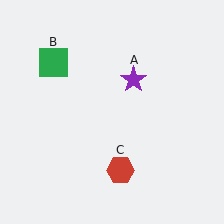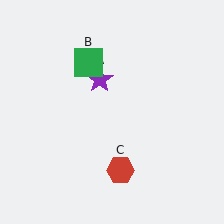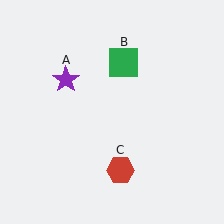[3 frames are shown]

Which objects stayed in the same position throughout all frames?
Red hexagon (object C) remained stationary.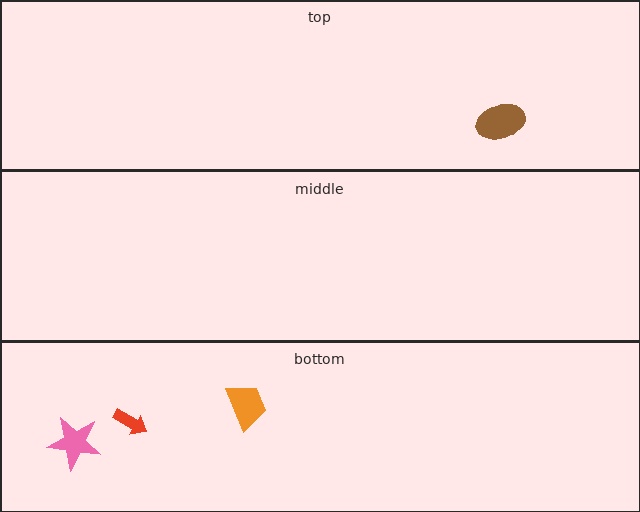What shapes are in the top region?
The brown ellipse.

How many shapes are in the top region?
1.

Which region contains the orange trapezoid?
The bottom region.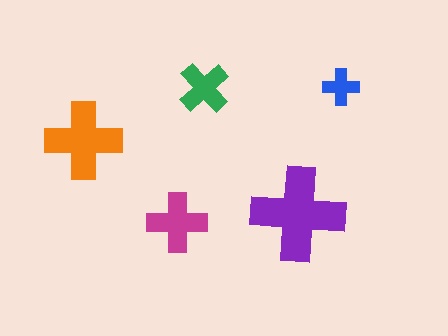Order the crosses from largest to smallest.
the purple one, the orange one, the magenta one, the green one, the blue one.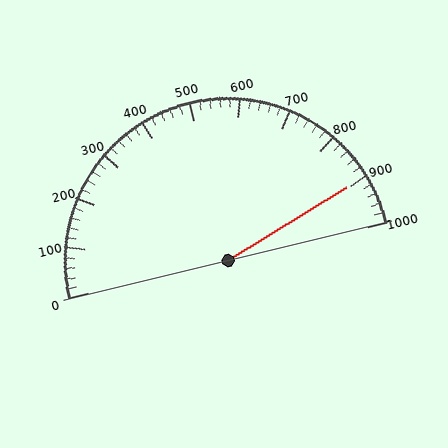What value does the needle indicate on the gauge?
The needle indicates approximately 900.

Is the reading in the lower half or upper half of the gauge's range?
The reading is in the upper half of the range (0 to 1000).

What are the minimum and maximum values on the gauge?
The gauge ranges from 0 to 1000.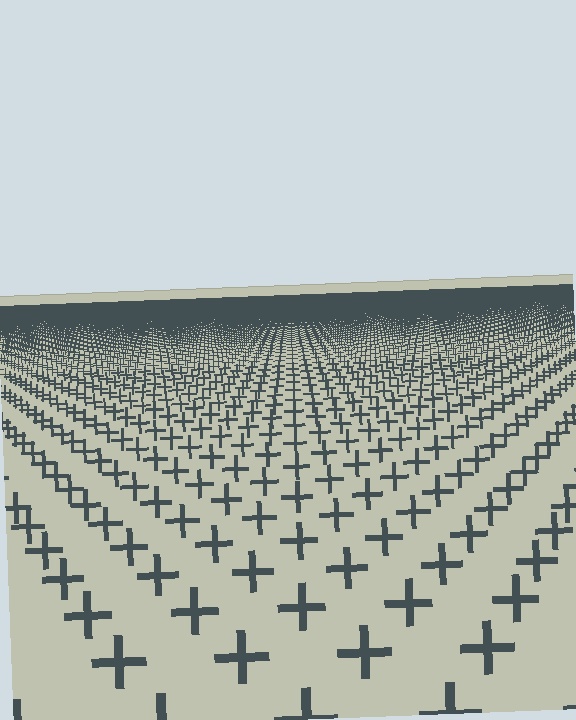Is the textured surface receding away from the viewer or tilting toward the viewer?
The surface is receding away from the viewer. Texture elements get smaller and denser toward the top.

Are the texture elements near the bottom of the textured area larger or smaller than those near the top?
Larger. Near the bottom, elements are closer to the viewer and appear at a bigger on-screen size.